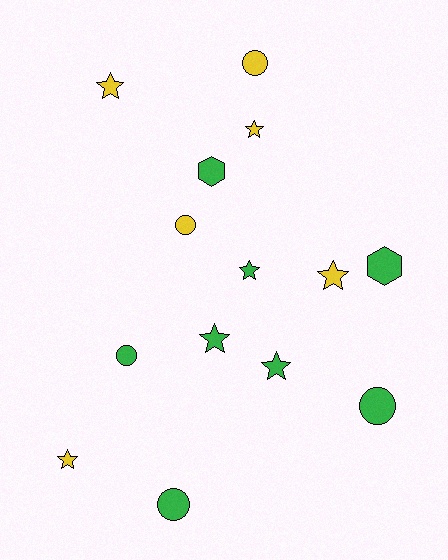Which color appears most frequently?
Green, with 8 objects.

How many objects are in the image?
There are 14 objects.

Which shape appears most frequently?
Star, with 7 objects.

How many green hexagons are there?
There are 2 green hexagons.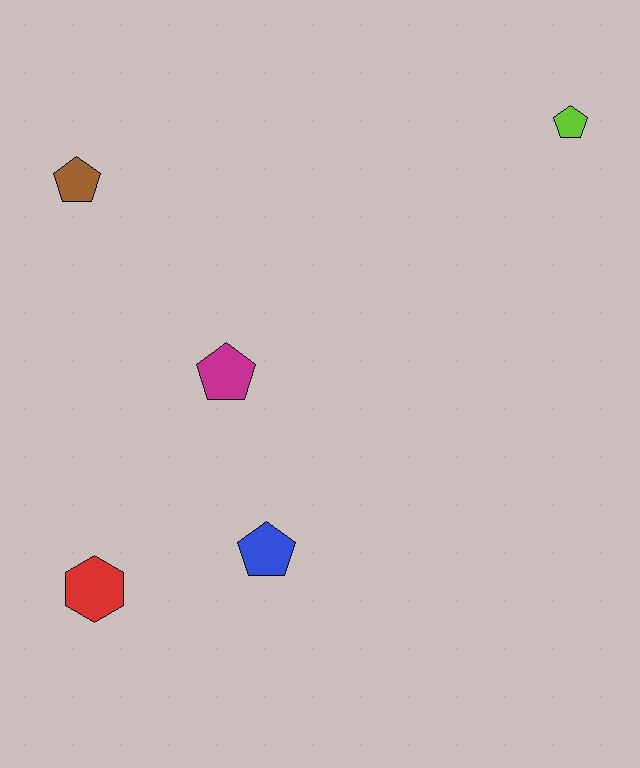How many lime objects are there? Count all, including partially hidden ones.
There is 1 lime object.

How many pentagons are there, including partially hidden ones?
There are 4 pentagons.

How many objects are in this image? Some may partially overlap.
There are 5 objects.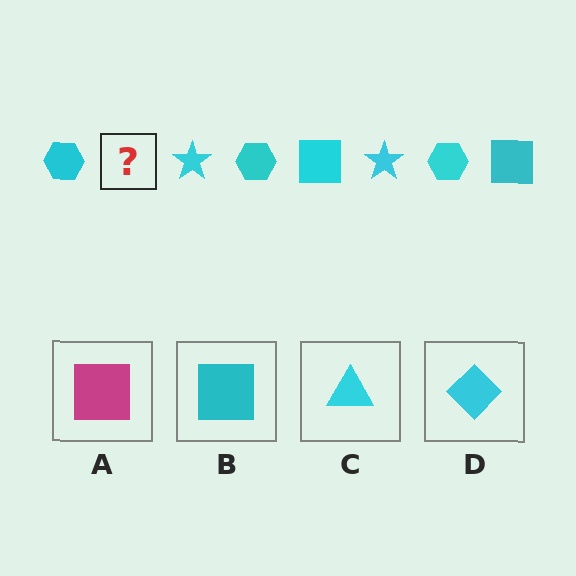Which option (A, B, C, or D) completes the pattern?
B.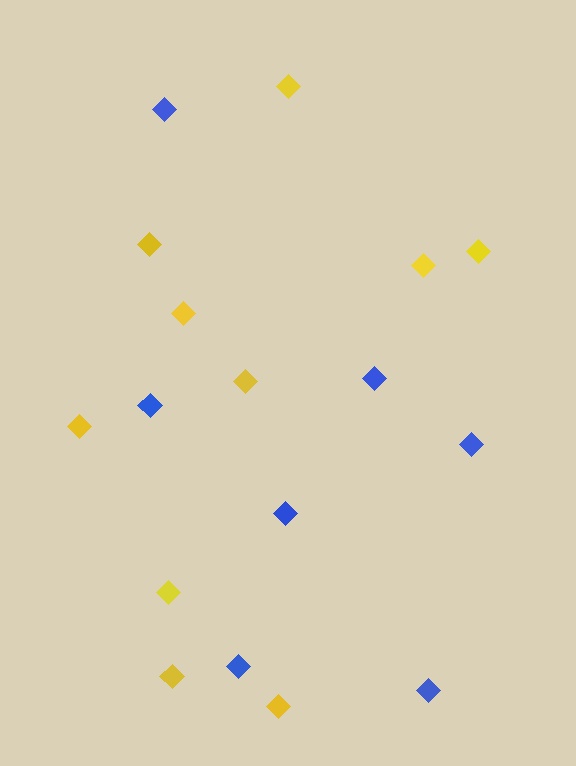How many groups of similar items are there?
There are 2 groups: one group of yellow diamonds (10) and one group of blue diamonds (7).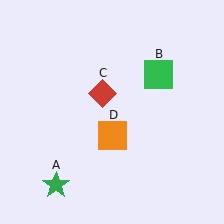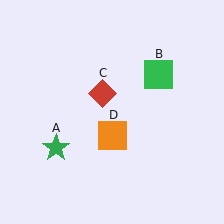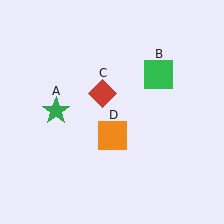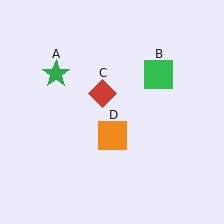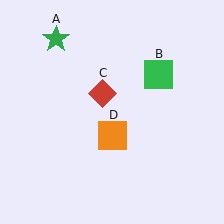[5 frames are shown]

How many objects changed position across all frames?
1 object changed position: green star (object A).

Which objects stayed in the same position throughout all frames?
Green square (object B) and red diamond (object C) and orange square (object D) remained stationary.